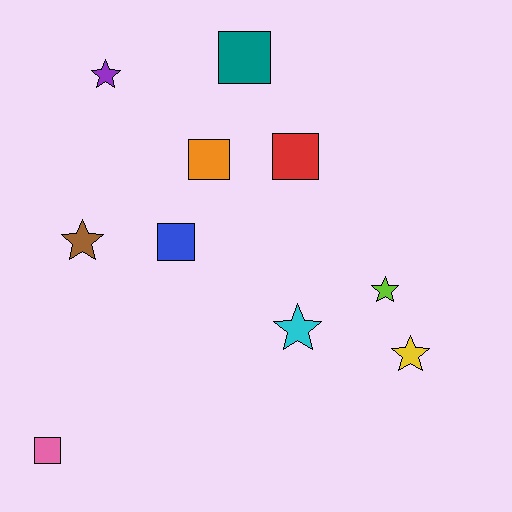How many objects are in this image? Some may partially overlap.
There are 10 objects.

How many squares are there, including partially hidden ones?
There are 5 squares.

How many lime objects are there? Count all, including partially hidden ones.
There is 1 lime object.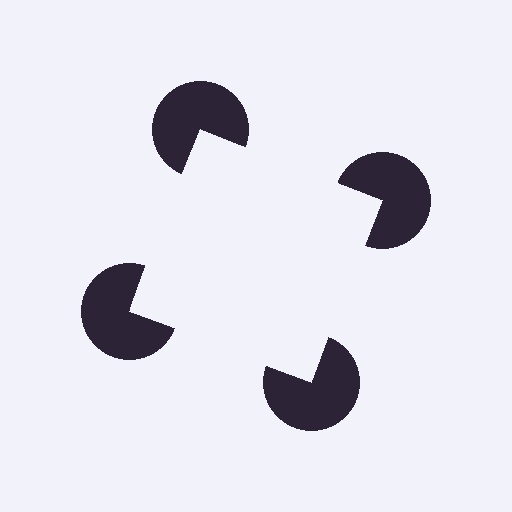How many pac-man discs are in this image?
There are 4 — one at each vertex of the illusory square.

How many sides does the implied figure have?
4 sides.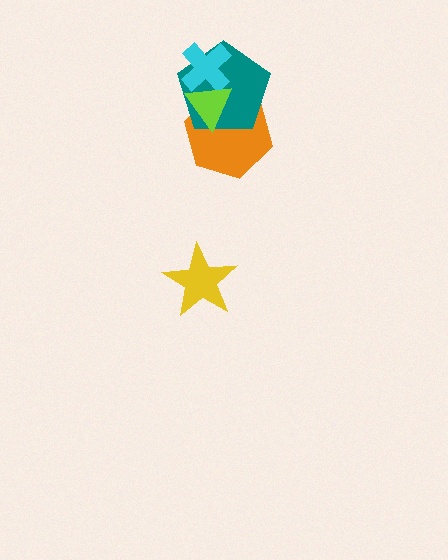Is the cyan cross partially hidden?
Yes, it is partially covered by another shape.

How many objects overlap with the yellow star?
0 objects overlap with the yellow star.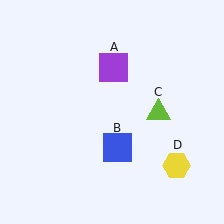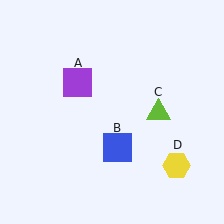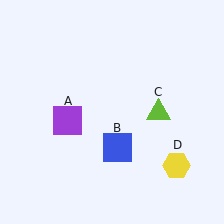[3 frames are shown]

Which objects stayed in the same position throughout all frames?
Blue square (object B) and lime triangle (object C) and yellow hexagon (object D) remained stationary.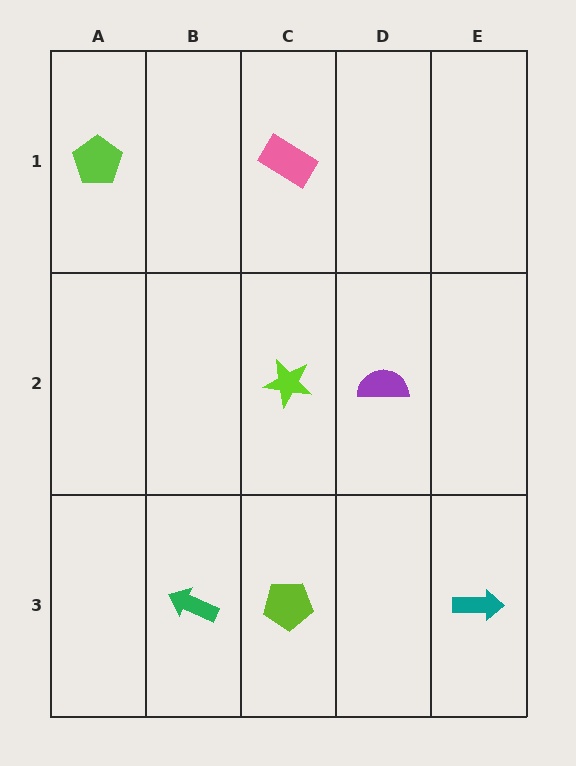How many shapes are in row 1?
2 shapes.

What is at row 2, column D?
A purple semicircle.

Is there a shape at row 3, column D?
No, that cell is empty.